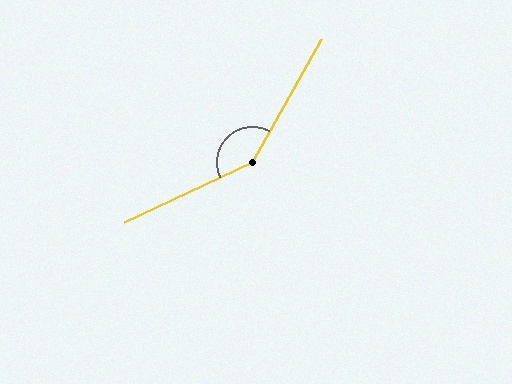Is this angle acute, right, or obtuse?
It is obtuse.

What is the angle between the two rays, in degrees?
Approximately 144 degrees.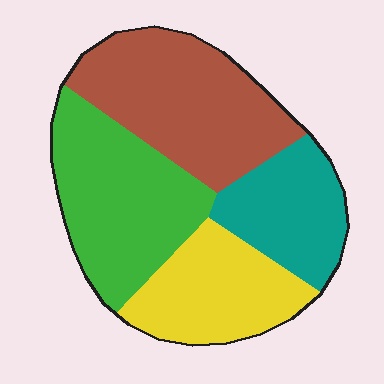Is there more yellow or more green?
Green.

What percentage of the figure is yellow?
Yellow takes up about one fifth (1/5) of the figure.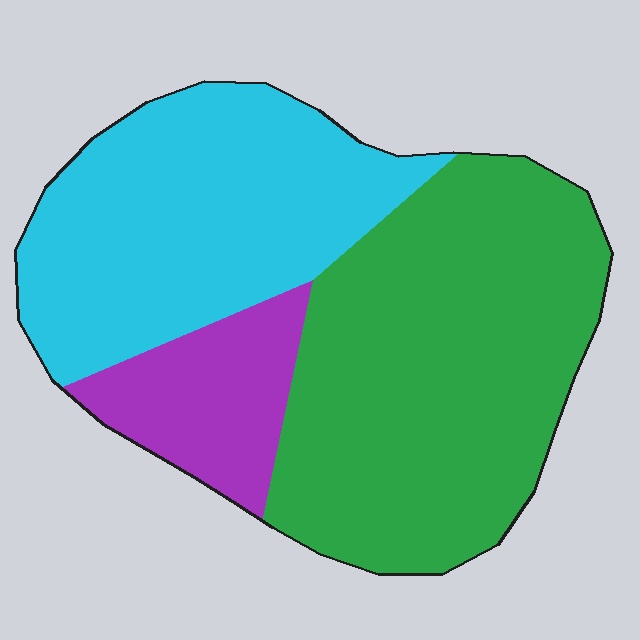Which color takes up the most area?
Green, at roughly 50%.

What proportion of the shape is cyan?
Cyan covers roughly 35% of the shape.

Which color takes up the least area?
Purple, at roughly 15%.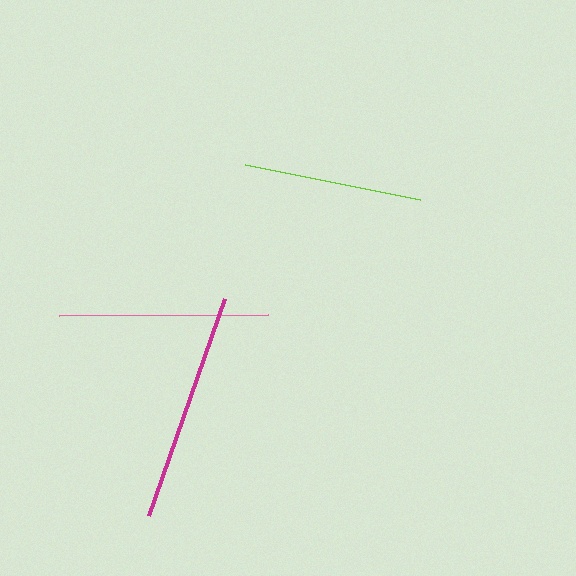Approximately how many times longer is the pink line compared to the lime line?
The pink line is approximately 1.2 times the length of the lime line.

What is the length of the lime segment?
The lime segment is approximately 179 pixels long.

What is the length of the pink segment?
The pink segment is approximately 209 pixels long.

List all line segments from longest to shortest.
From longest to shortest: magenta, pink, lime.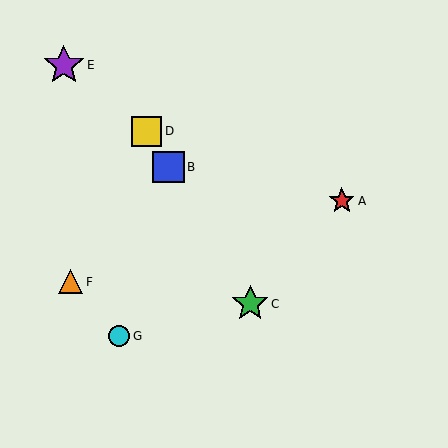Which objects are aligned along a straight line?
Objects B, C, D are aligned along a straight line.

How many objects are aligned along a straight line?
3 objects (B, C, D) are aligned along a straight line.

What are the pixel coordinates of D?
Object D is at (147, 131).